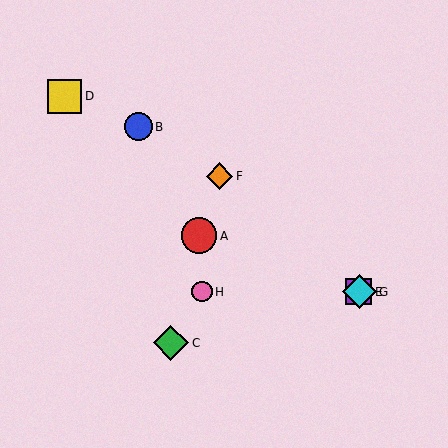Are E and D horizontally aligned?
No, E is at y≈292 and D is at y≈96.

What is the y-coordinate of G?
Object G is at y≈292.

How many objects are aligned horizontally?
3 objects (E, G, H) are aligned horizontally.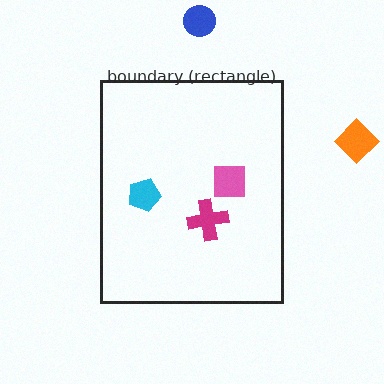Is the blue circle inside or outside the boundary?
Outside.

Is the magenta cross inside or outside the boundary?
Inside.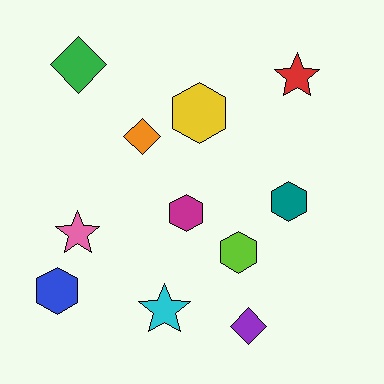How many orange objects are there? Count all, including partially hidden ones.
There is 1 orange object.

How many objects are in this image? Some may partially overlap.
There are 11 objects.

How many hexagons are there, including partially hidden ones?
There are 5 hexagons.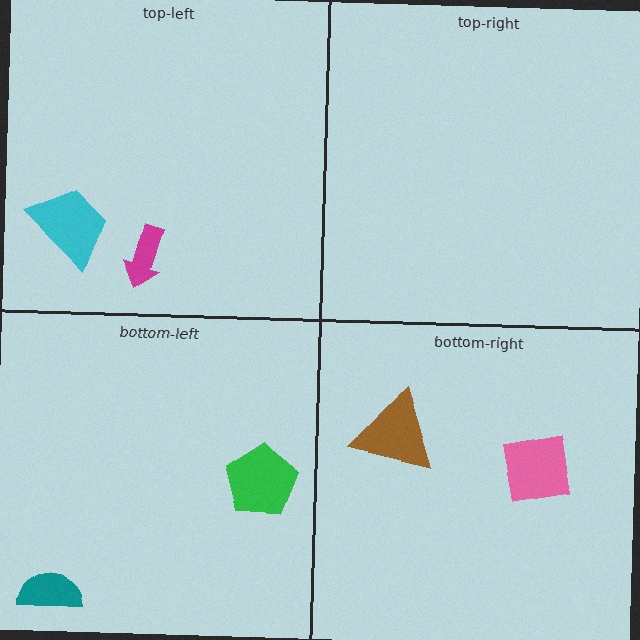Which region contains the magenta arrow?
The top-left region.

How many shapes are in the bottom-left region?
2.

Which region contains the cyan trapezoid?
The top-left region.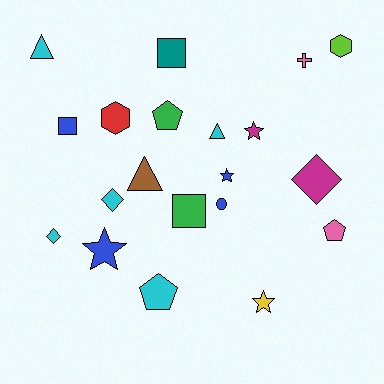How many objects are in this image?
There are 20 objects.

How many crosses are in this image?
There is 1 cross.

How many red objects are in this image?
There is 1 red object.